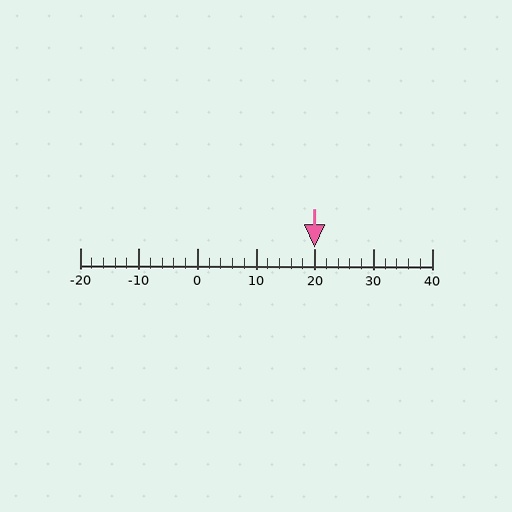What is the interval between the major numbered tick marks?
The major tick marks are spaced 10 units apart.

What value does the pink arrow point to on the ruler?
The pink arrow points to approximately 20.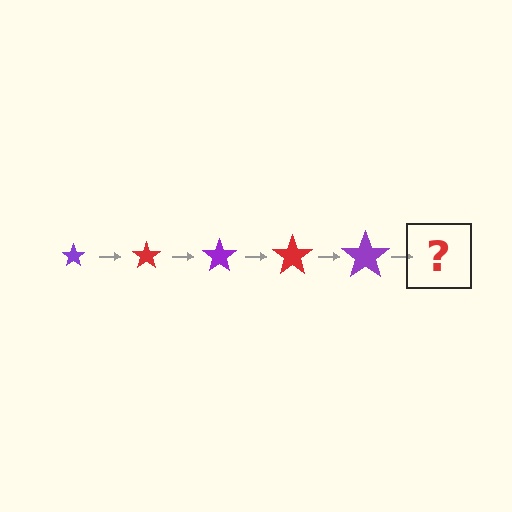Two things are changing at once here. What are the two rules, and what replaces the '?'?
The two rules are that the star grows larger each step and the color cycles through purple and red. The '?' should be a red star, larger than the previous one.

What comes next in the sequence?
The next element should be a red star, larger than the previous one.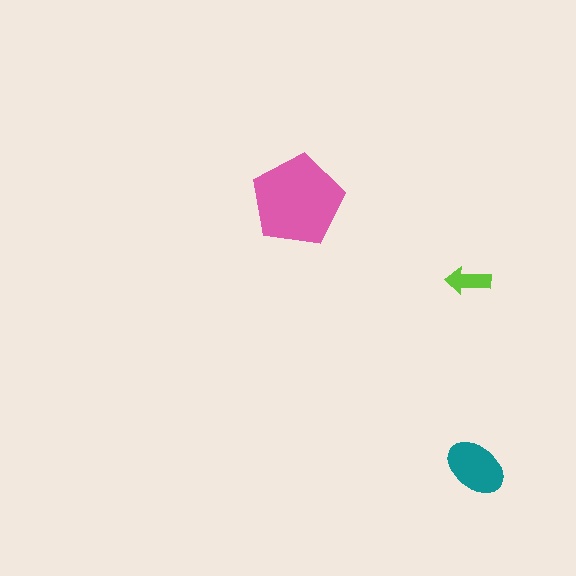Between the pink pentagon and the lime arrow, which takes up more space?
The pink pentagon.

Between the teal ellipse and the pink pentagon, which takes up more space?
The pink pentagon.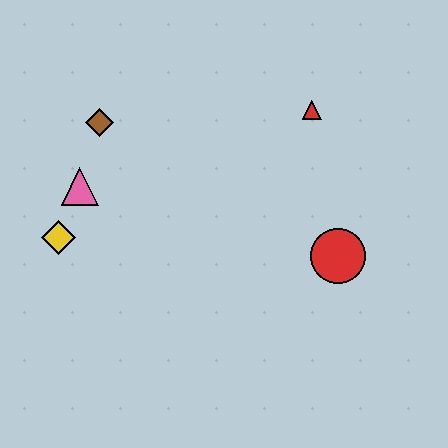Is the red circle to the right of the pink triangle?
Yes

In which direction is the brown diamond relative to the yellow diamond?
The brown diamond is above the yellow diamond.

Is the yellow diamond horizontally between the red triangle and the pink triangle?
No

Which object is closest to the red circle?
The red triangle is closest to the red circle.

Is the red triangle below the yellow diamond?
No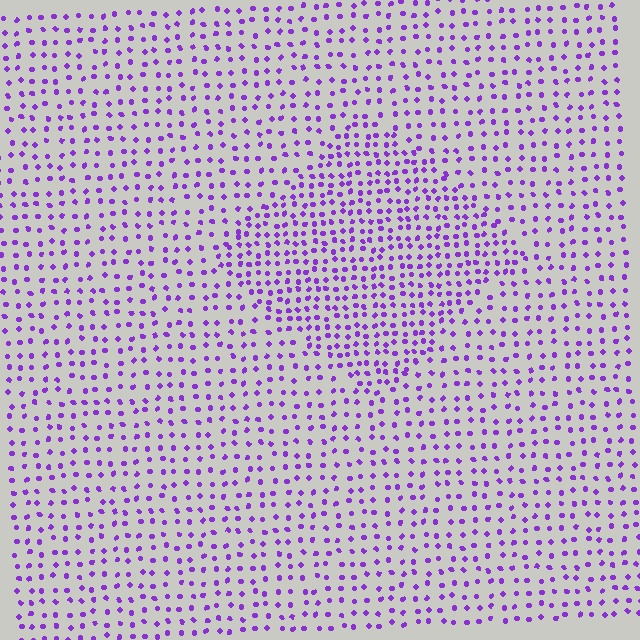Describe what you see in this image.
The image contains small purple elements arranged at two different densities. A diamond-shaped region is visible where the elements are more densely packed than the surrounding area.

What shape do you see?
I see a diamond.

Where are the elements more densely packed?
The elements are more densely packed inside the diamond boundary.